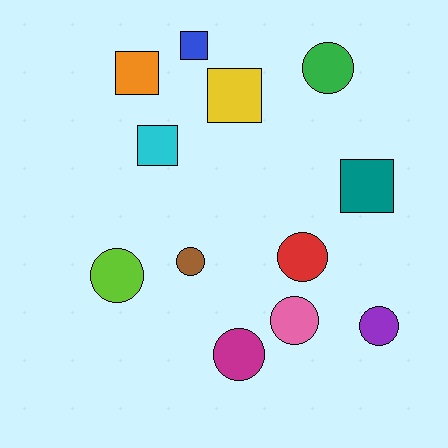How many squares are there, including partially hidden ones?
There are 5 squares.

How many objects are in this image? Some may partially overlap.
There are 12 objects.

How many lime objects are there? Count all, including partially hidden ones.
There is 1 lime object.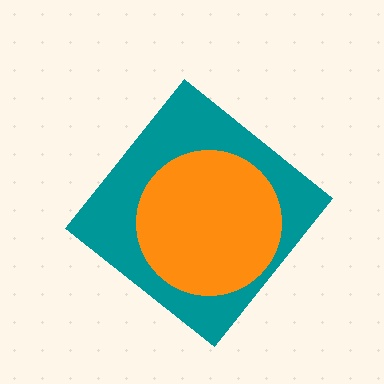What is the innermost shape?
The orange circle.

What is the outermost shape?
The teal diamond.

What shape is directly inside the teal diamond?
The orange circle.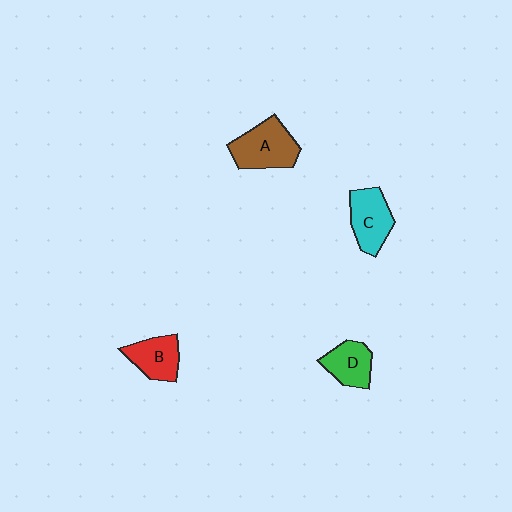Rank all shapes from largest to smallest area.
From largest to smallest: A (brown), C (cyan), B (red), D (green).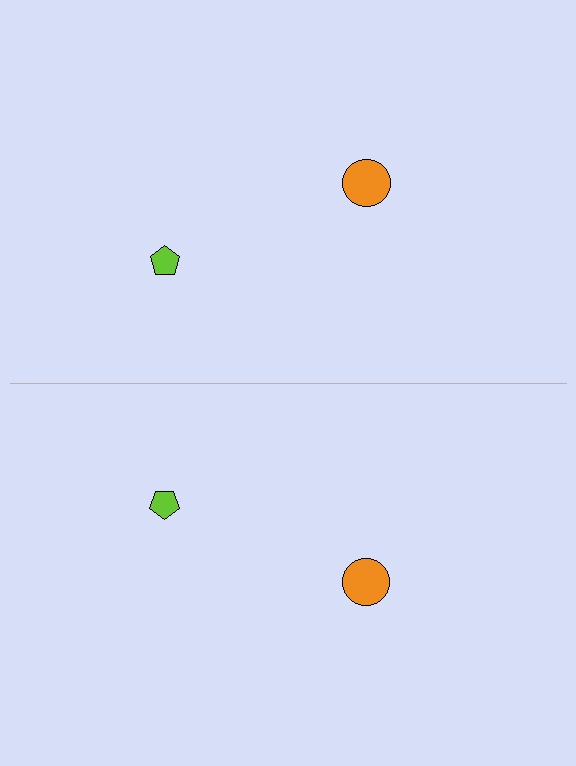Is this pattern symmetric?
Yes, this pattern has bilateral (reflection) symmetry.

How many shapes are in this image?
There are 4 shapes in this image.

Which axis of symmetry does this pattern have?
The pattern has a horizontal axis of symmetry running through the center of the image.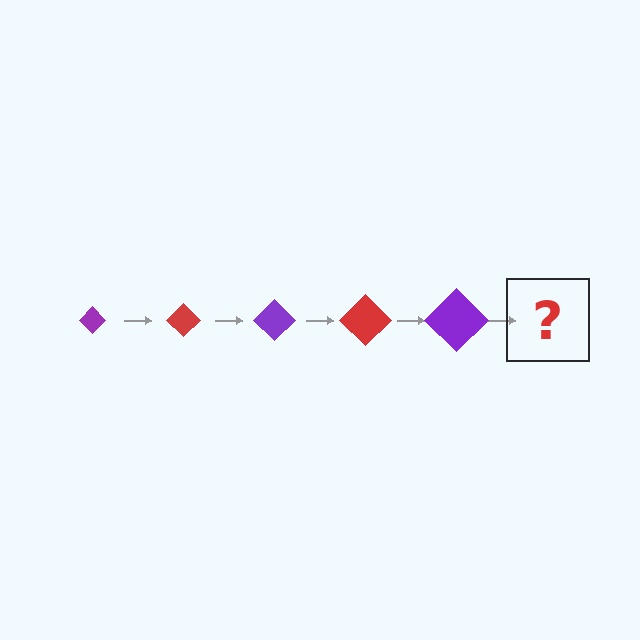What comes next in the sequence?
The next element should be a red diamond, larger than the previous one.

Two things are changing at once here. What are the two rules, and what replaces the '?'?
The two rules are that the diamond grows larger each step and the color cycles through purple and red. The '?' should be a red diamond, larger than the previous one.